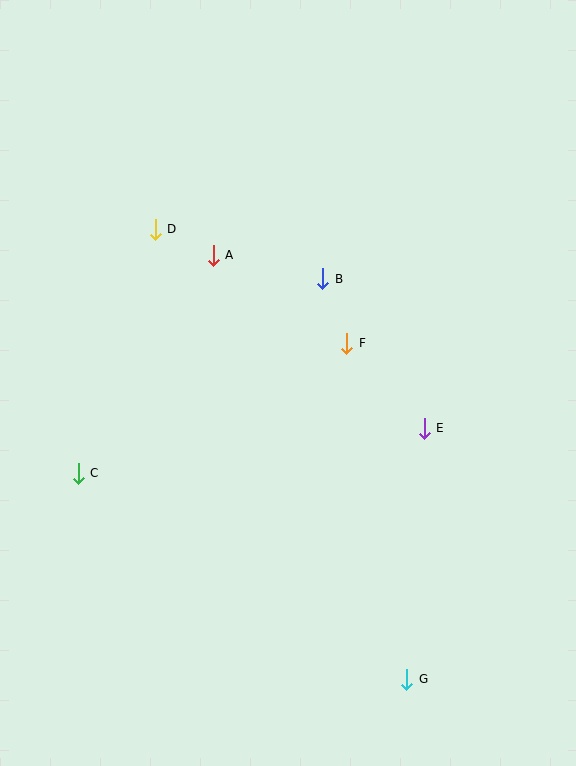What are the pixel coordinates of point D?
Point D is at (155, 229).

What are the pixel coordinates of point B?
Point B is at (323, 279).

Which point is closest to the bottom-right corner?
Point G is closest to the bottom-right corner.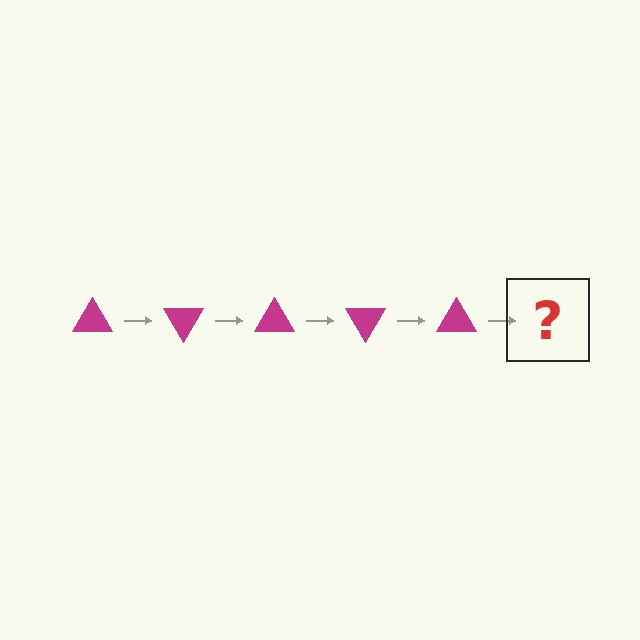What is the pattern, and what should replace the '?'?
The pattern is that the triangle rotates 60 degrees each step. The '?' should be a magenta triangle rotated 300 degrees.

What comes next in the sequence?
The next element should be a magenta triangle rotated 300 degrees.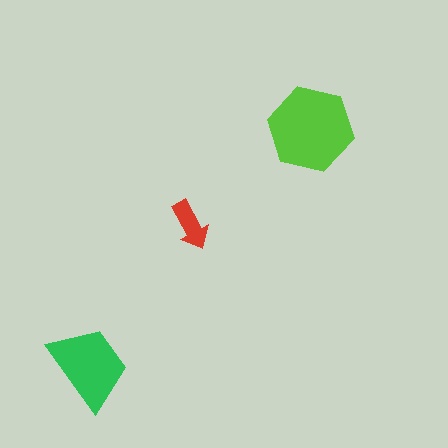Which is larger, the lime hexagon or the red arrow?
The lime hexagon.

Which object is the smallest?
The red arrow.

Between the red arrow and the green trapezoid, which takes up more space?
The green trapezoid.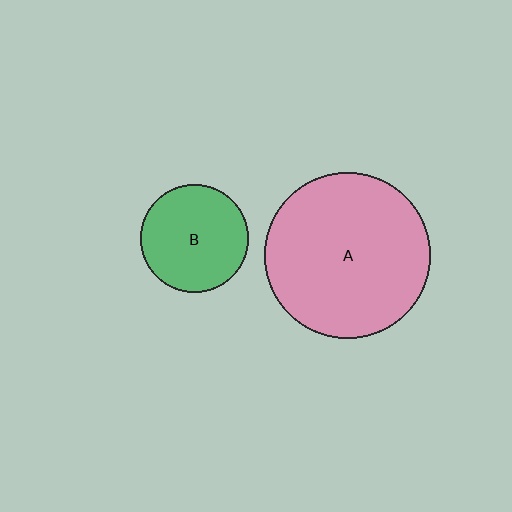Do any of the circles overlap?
No, none of the circles overlap.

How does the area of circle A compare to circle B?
Approximately 2.3 times.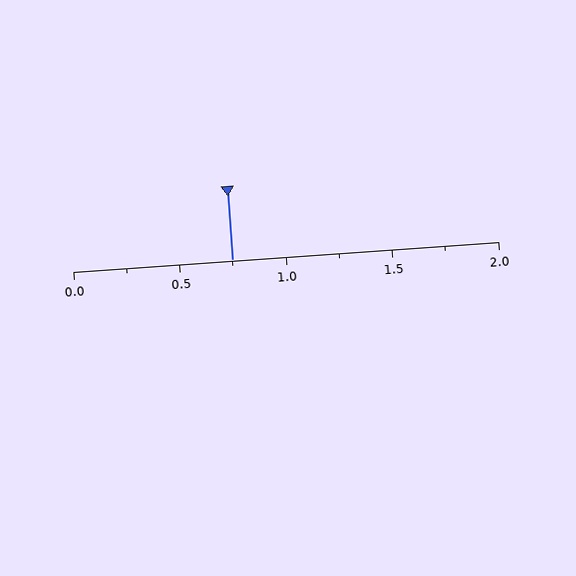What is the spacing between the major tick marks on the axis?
The major ticks are spaced 0.5 apart.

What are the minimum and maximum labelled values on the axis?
The axis runs from 0.0 to 2.0.